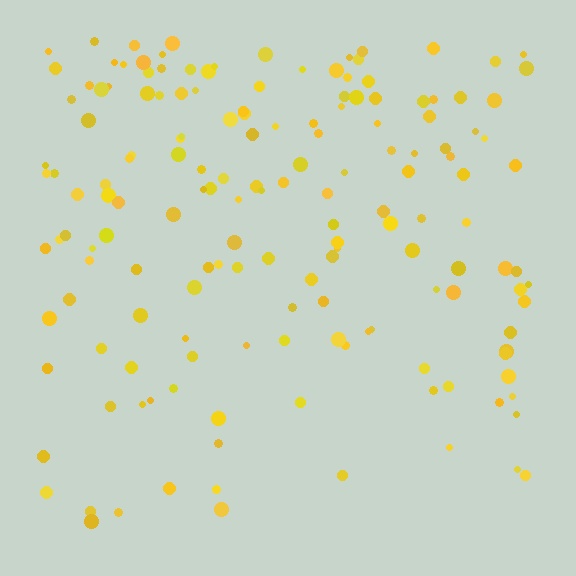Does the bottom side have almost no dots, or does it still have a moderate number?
Still a moderate number, just noticeably fewer than the top.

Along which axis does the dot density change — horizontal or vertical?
Vertical.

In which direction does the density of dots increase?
From bottom to top, with the top side densest.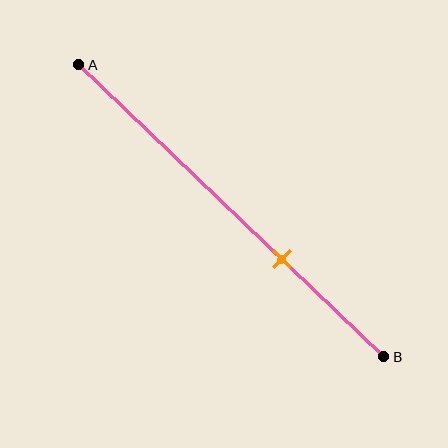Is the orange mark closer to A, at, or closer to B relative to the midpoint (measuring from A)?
The orange mark is closer to point B than the midpoint of segment AB.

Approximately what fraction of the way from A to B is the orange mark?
The orange mark is approximately 65% of the way from A to B.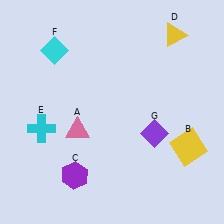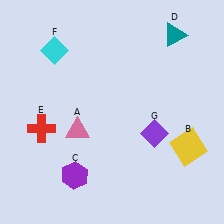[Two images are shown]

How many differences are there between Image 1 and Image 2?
There are 2 differences between the two images.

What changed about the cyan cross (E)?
In Image 1, E is cyan. In Image 2, it changed to red.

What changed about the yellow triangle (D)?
In Image 1, D is yellow. In Image 2, it changed to teal.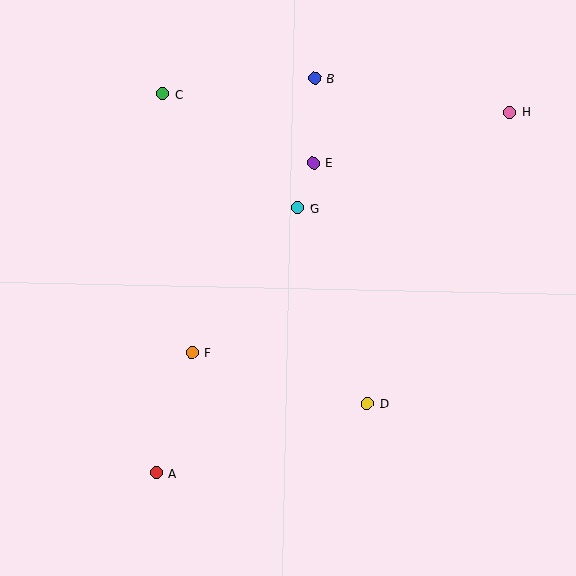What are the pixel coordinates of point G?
Point G is at (297, 208).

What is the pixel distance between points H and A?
The distance between H and A is 505 pixels.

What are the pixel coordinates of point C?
Point C is at (163, 94).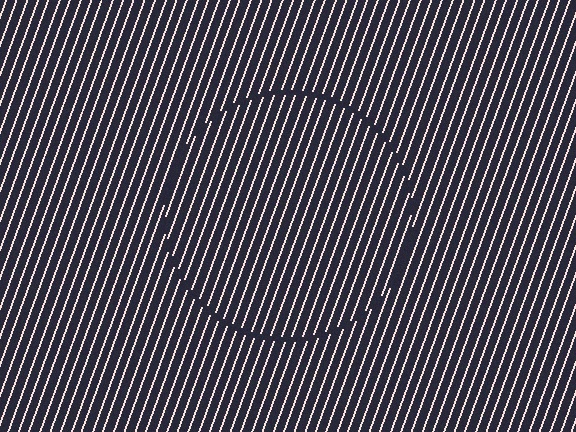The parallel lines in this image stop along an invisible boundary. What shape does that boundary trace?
An illusory circle. The interior of the shape contains the same grating, shifted by half a period — the contour is defined by the phase discontinuity where line-ends from the inner and outer gratings abut.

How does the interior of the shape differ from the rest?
The interior of the shape contains the same grating, shifted by half a period — the contour is defined by the phase discontinuity where line-ends from the inner and outer gratings abut.